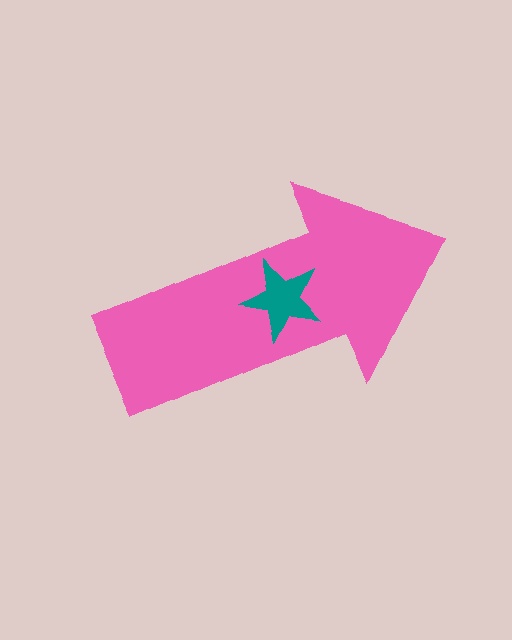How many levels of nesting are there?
2.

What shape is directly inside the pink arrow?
The teal star.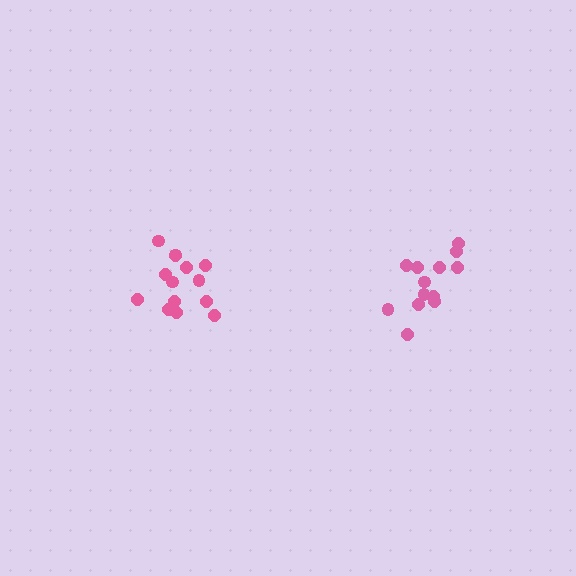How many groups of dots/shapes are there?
There are 2 groups.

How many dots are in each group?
Group 1: 14 dots, Group 2: 13 dots (27 total).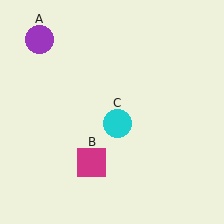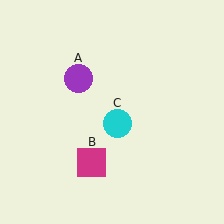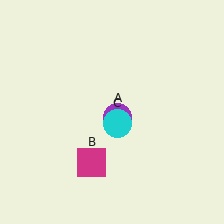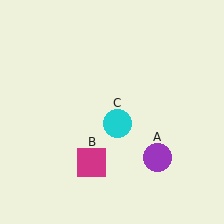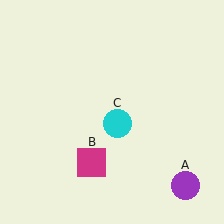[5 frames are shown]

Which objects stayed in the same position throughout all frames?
Magenta square (object B) and cyan circle (object C) remained stationary.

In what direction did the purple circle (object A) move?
The purple circle (object A) moved down and to the right.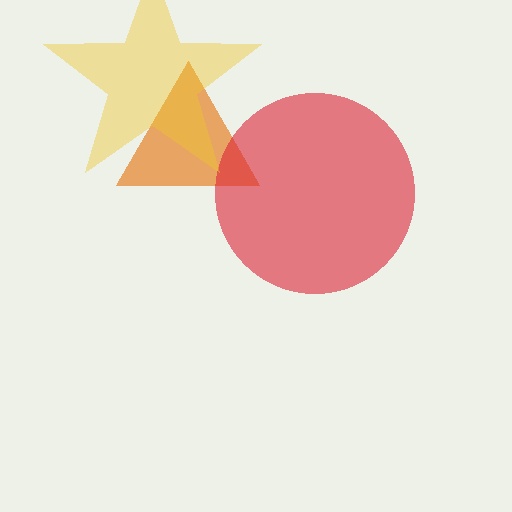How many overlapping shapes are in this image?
There are 3 overlapping shapes in the image.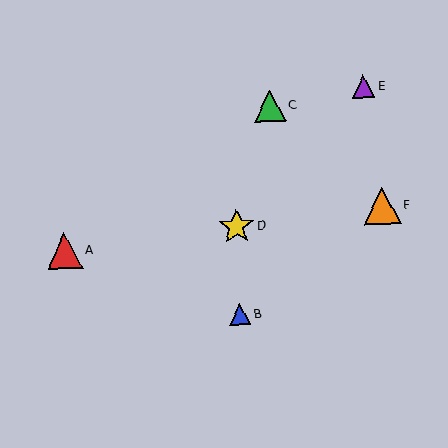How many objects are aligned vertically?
2 objects (B, D) are aligned vertically.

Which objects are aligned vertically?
Objects B, D are aligned vertically.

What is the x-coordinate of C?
Object C is at x≈270.